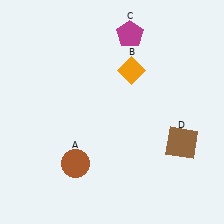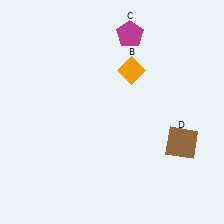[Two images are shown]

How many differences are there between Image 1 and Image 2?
There is 1 difference between the two images.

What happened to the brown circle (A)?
The brown circle (A) was removed in Image 2. It was in the bottom-left area of Image 1.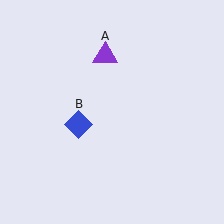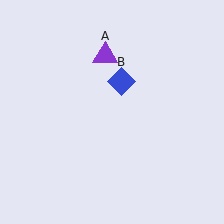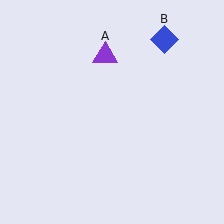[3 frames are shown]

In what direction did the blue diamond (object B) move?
The blue diamond (object B) moved up and to the right.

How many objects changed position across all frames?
1 object changed position: blue diamond (object B).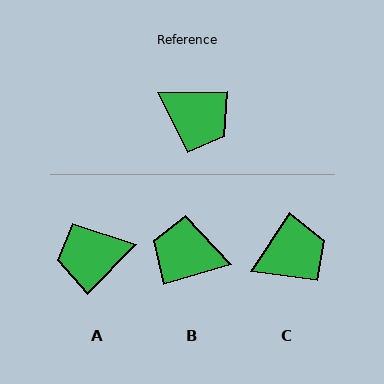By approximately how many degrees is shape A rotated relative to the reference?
Approximately 135 degrees clockwise.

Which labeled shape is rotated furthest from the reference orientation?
B, about 164 degrees away.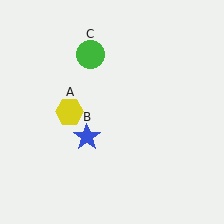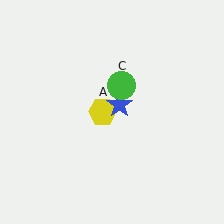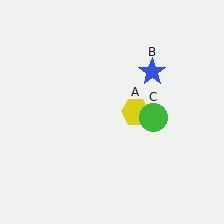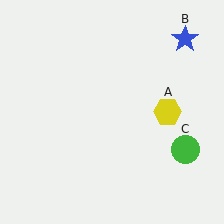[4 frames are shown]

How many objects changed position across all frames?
3 objects changed position: yellow hexagon (object A), blue star (object B), green circle (object C).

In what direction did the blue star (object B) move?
The blue star (object B) moved up and to the right.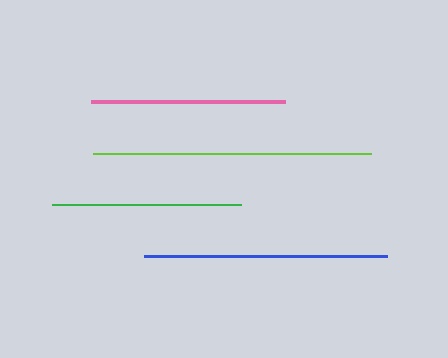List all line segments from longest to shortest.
From longest to shortest: lime, blue, pink, green.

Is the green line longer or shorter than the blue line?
The blue line is longer than the green line.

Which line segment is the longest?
The lime line is the longest at approximately 278 pixels.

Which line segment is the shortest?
The green line is the shortest at approximately 189 pixels.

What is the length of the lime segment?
The lime segment is approximately 278 pixels long.